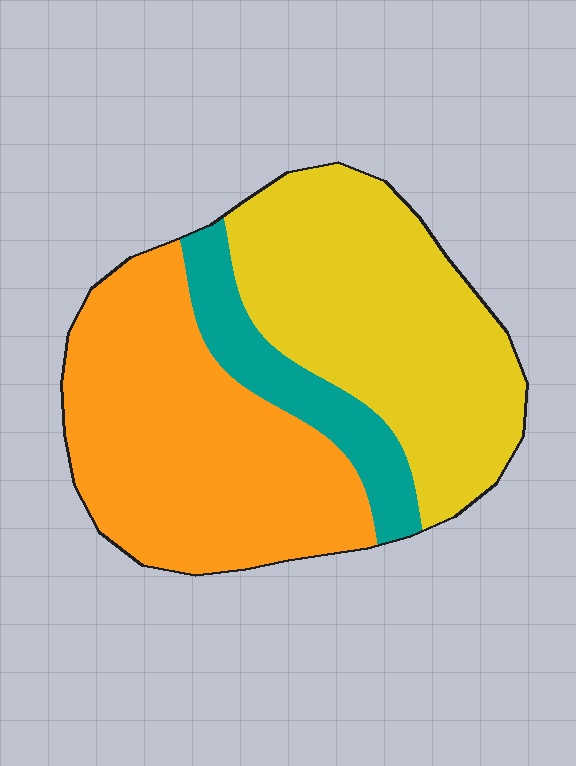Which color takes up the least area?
Teal, at roughly 15%.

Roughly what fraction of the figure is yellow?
Yellow takes up between a quarter and a half of the figure.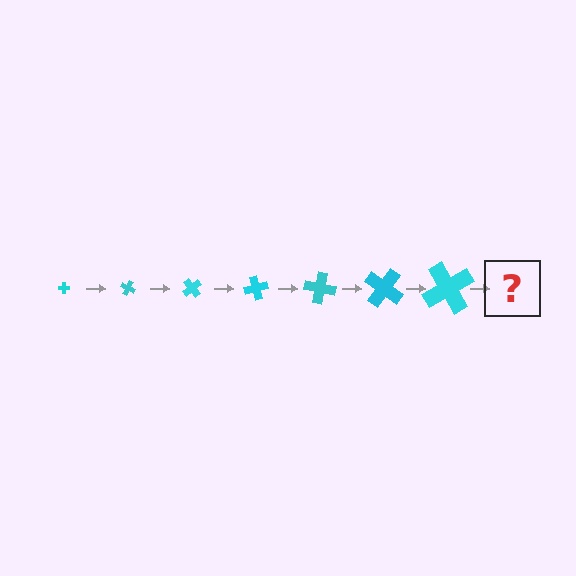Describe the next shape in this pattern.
It should be a cross, larger than the previous one and rotated 175 degrees from the start.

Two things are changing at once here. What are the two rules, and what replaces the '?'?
The two rules are that the cross grows larger each step and it rotates 25 degrees each step. The '?' should be a cross, larger than the previous one and rotated 175 degrees from the start.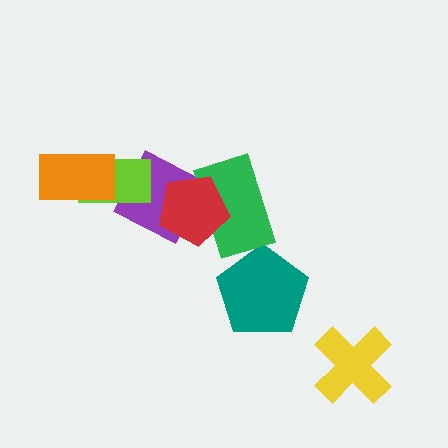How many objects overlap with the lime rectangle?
2 objects overlap with the lime rectangle.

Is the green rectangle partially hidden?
Yes, it is partially covered by another shape.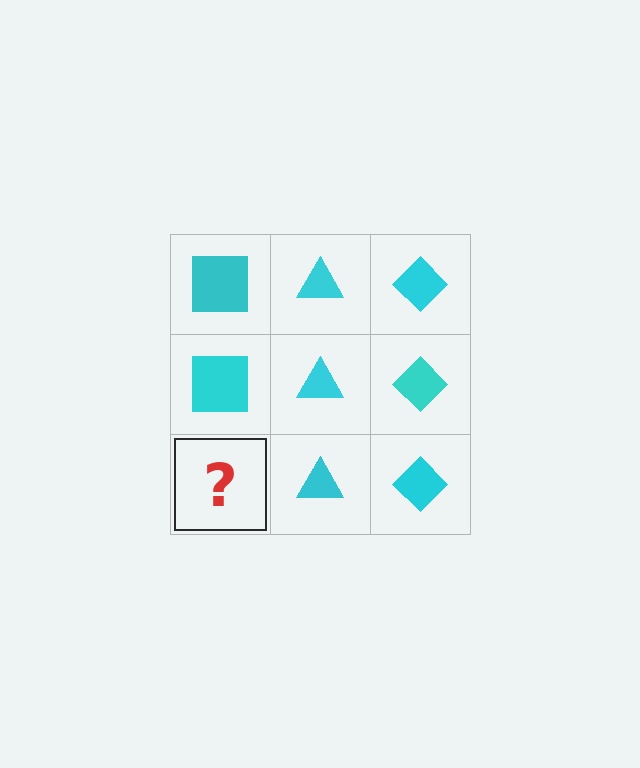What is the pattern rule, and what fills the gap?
The rule is that each column has a consistent shape. The gap should be filled with a cyan square.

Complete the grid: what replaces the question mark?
The question mark should be replaced with a cyan square.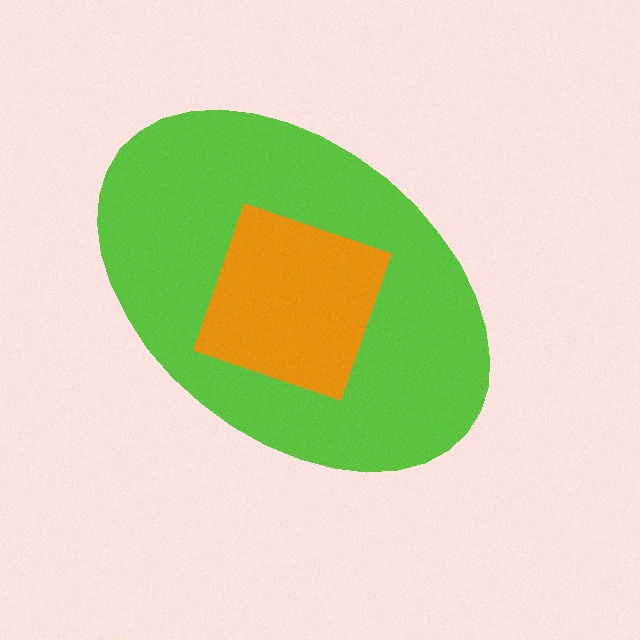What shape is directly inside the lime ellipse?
The orange diamond.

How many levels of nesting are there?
2.